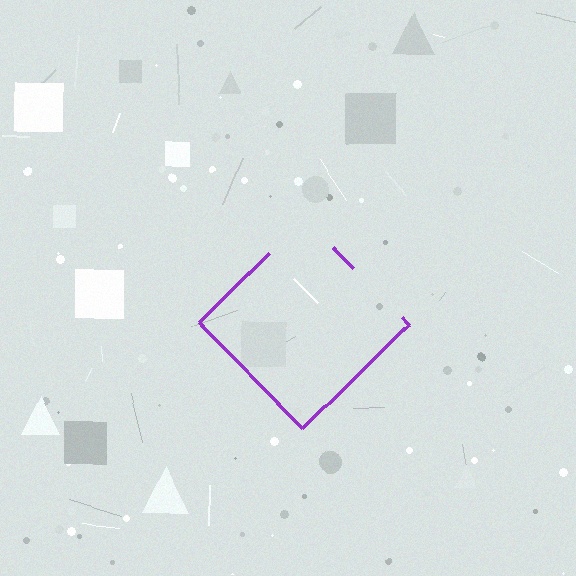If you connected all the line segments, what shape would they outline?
They would outline a diamond.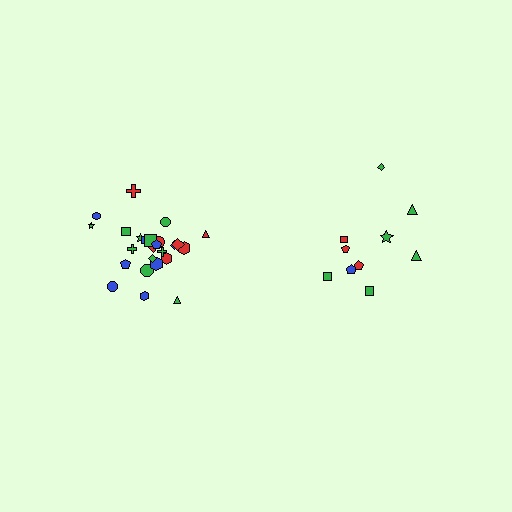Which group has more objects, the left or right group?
The left group.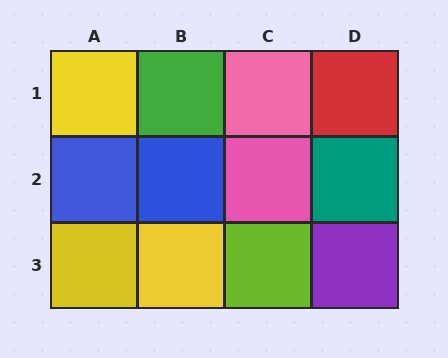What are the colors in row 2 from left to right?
Blue, blue, pink, teal.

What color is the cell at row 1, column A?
Yellow.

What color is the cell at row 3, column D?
Purple.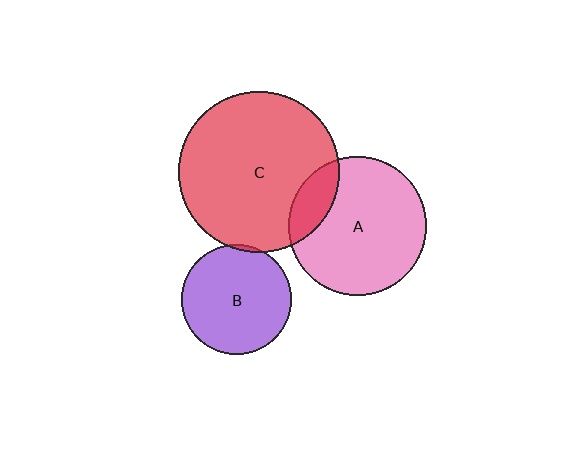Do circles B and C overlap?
Yes.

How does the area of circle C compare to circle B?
Approximately 2.1 times.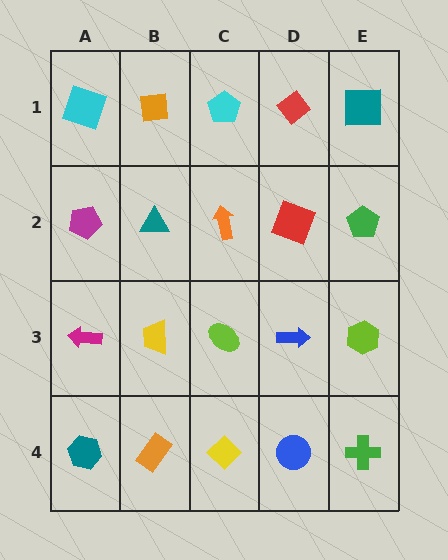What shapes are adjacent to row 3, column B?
A teal triangle (row 2, column B), an orange rectangle (row 4, column B), a magenta arrow (row 3, column A), a lime ellipse (row 3, column C).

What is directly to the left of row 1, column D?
A cyan pentagon.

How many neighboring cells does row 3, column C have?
4.